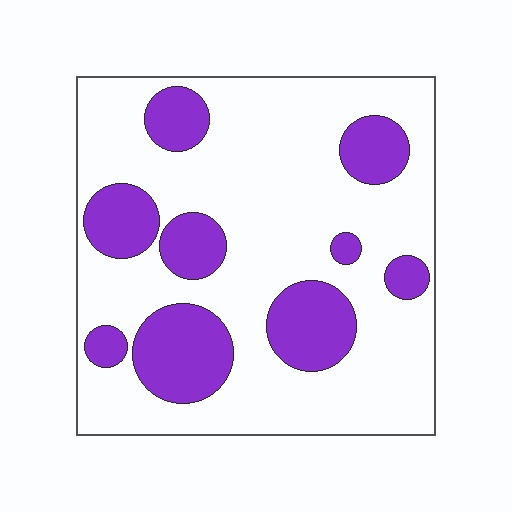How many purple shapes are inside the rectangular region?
9.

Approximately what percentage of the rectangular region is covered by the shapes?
Approximately 25%.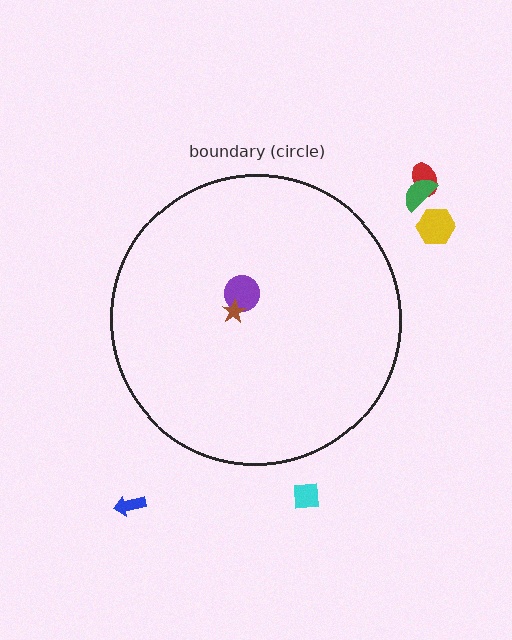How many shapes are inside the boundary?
2 inside, 5 outside.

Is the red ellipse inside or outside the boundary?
Outside.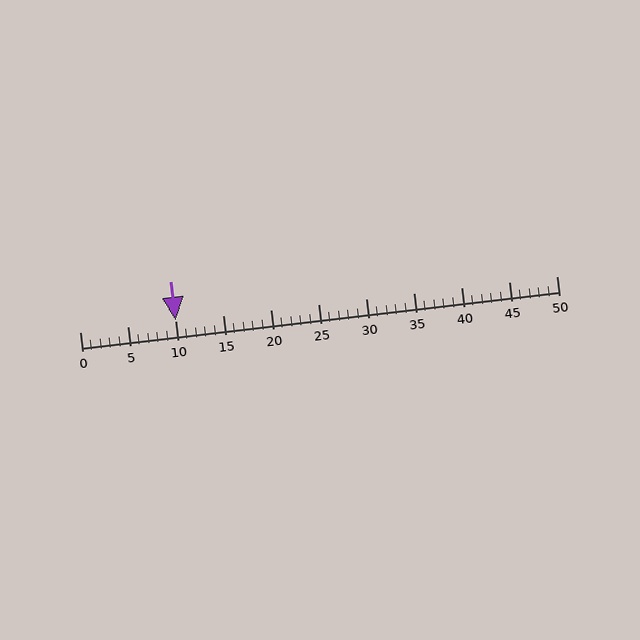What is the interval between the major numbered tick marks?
The major tick marks are spaced 5 units apart.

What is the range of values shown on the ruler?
The ruler shows values from 0 to 50.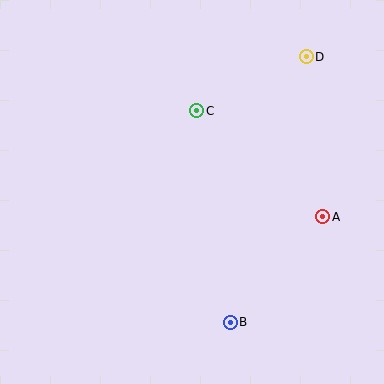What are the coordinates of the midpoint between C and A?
The midpoint between C and A is at (260, 164).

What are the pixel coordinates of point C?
Point C is at (197, 111).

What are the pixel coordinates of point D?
Point D is at (306, 57).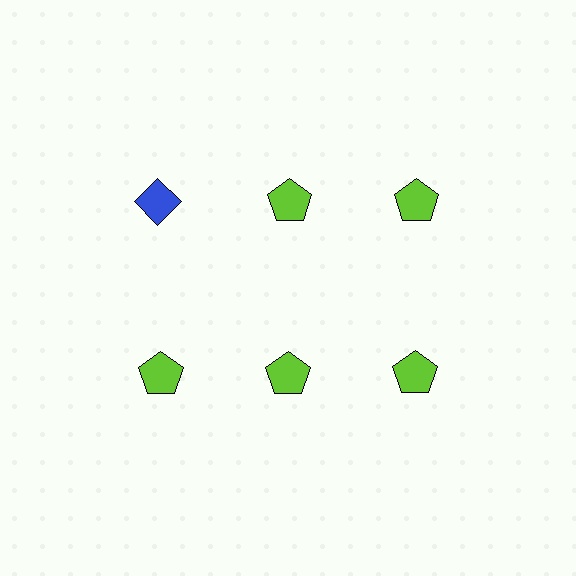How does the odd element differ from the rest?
It differs in both color (blue instead of lime) and shape (diamond instead of pentagon).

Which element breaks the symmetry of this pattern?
The blue diamond in the top row, leftmost column breaks the symmetry. All other shapes are lime pentagons.